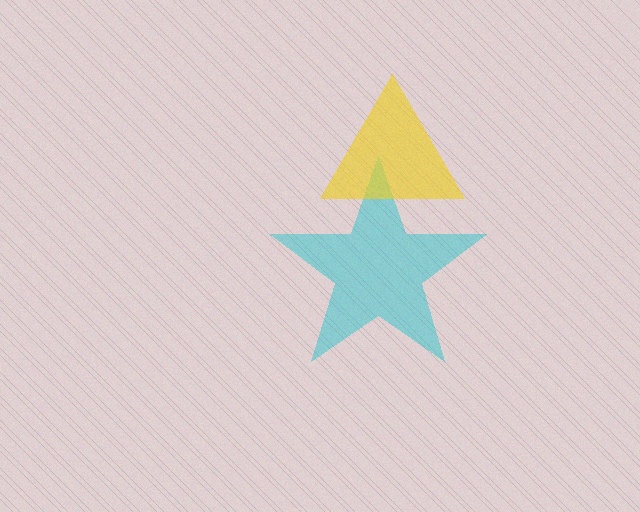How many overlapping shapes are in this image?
There are 2 overlapping shapes in the image.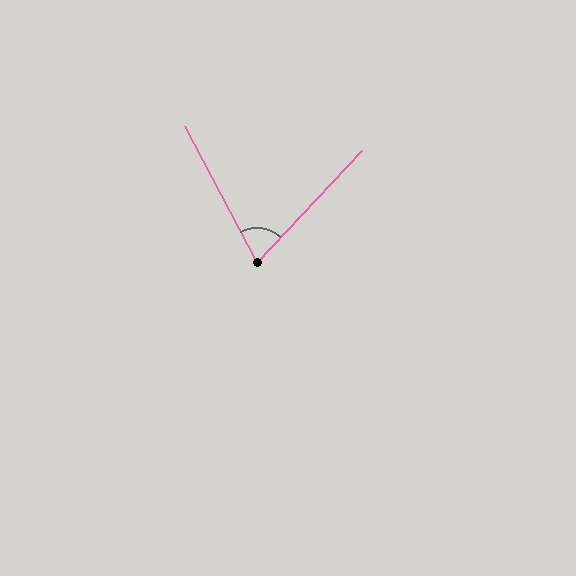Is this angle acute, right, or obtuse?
It is acute.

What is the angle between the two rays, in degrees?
Approximately 71 degrees.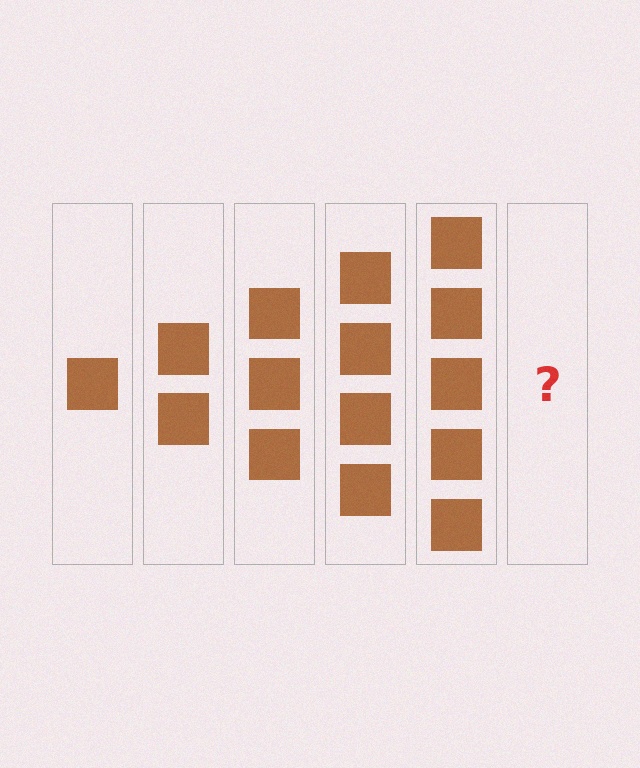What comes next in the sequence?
The next element should be 6 squares.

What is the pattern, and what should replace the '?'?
The pattern is that each step adds one more square. The '?' should be 6 squares.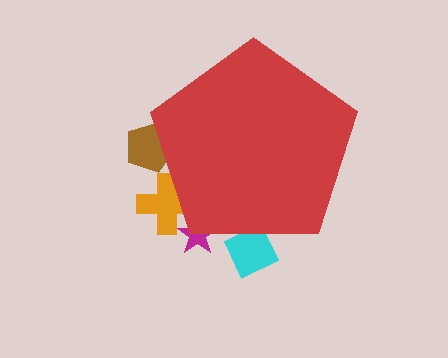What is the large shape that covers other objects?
A red pentagon.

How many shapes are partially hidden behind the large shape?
4 shapes are partially hidden.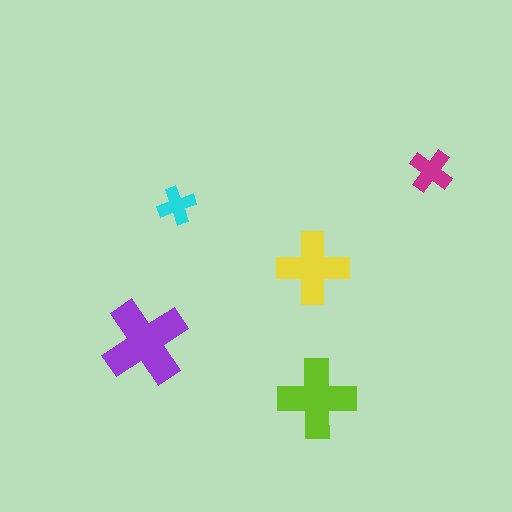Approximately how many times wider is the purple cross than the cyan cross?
About 2.5 times wider.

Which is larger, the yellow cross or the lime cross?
The lime one.